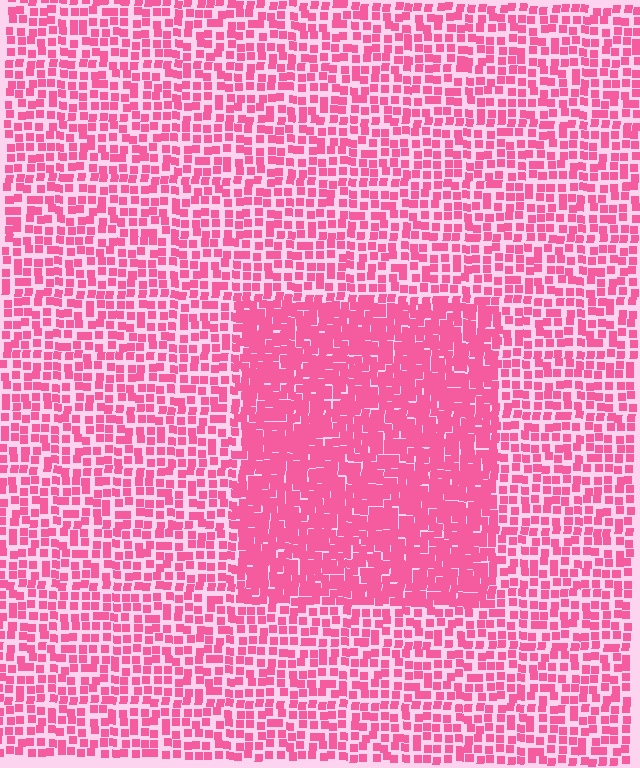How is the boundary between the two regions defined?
The boundary is defined by a change in element density (approximately 1.9x ratio). All elements are the same color, size, and shape.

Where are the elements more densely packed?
The elements are more densely packed inside the rectangle boundary.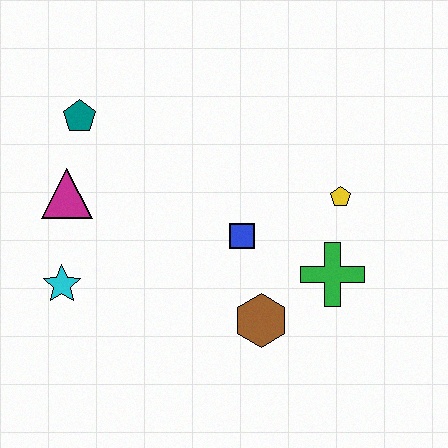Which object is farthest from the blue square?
The teal pentagon is farthest from the blue square.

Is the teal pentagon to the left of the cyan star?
No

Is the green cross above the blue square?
No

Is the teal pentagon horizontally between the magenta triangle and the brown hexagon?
Yes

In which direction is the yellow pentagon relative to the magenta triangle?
The yellow pentagon is to the right of the magenta triangle.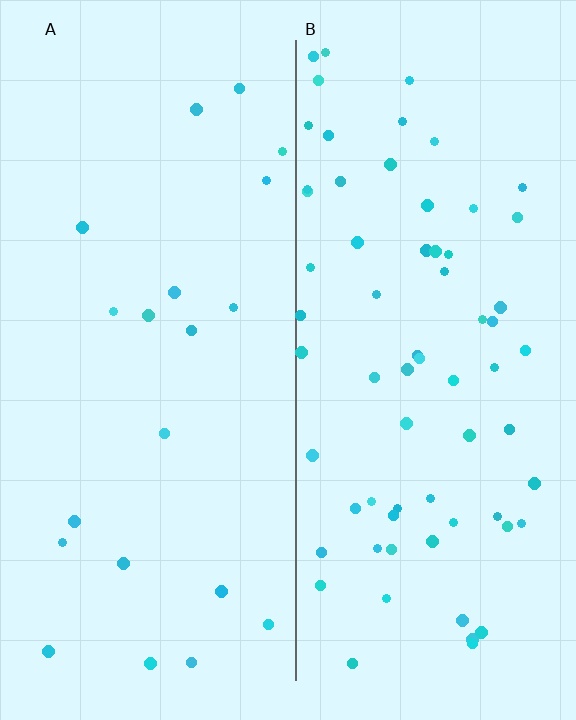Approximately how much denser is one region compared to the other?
Approximately 3.4× — region B over region A.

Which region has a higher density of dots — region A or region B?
B (the right).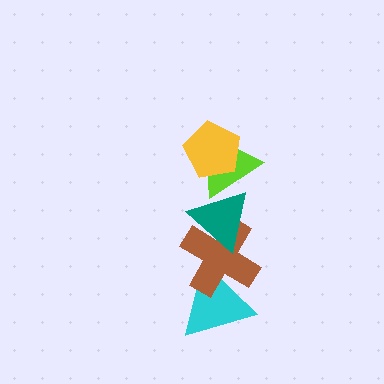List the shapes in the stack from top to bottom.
From top to bottom: the yellow pentagon, the lime triangle, the teal triangle, the brown cross, the cyan triangle.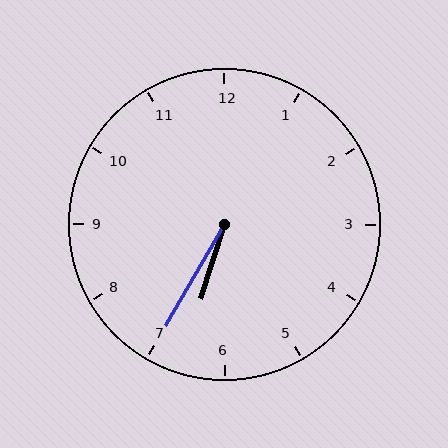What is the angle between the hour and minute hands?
Approximately 12 degrees.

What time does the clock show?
6:35.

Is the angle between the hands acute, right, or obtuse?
It is acute.